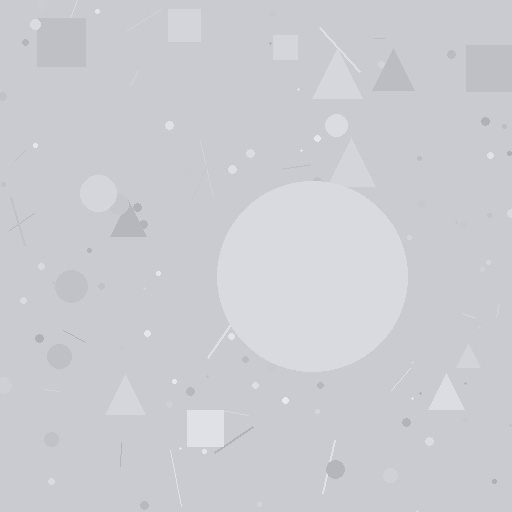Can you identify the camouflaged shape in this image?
The camouflaged shape is a circle.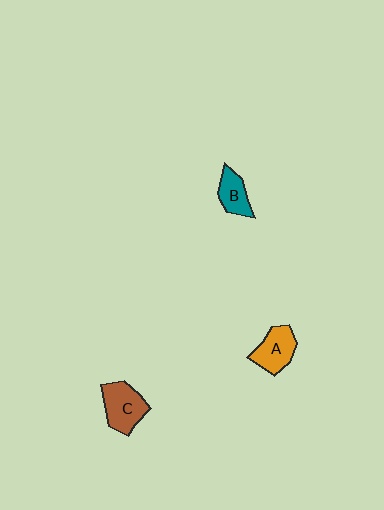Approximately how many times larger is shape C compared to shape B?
Approximately 1.5 times.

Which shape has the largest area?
Shape C (brown).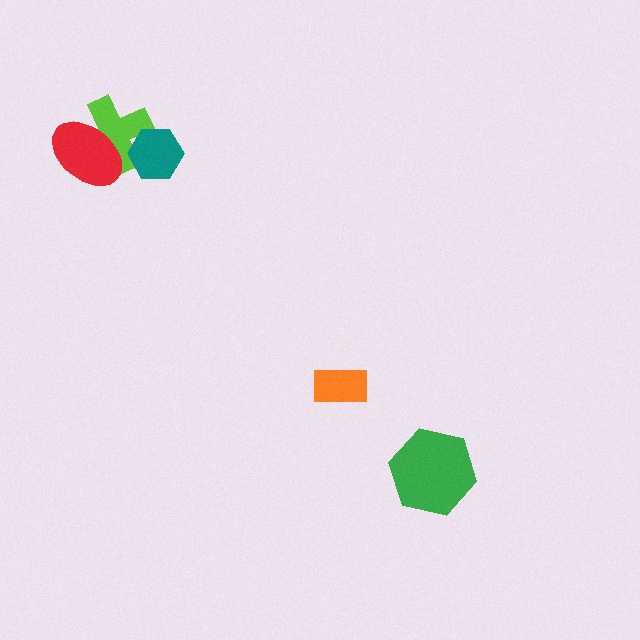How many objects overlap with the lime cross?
2 objects overlap with the lime cross.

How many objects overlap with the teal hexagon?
1 object overlaps with the teal hexagon.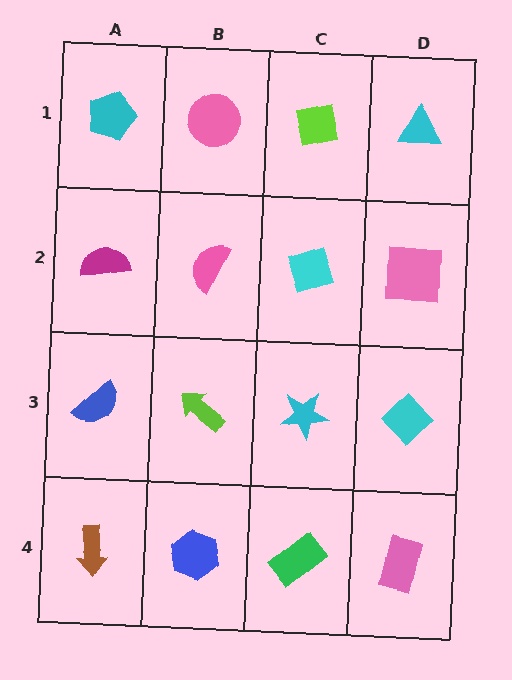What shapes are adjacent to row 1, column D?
A pink square (row 2, column D), a lime square (row 1, column C).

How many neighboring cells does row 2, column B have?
4.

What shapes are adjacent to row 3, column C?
A cyan diamond (row 2, column C), a green rectangle (row 4, column C), a lime arrow (row 3, column B), a cyan diamond (row 3, column D).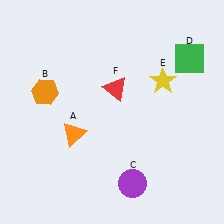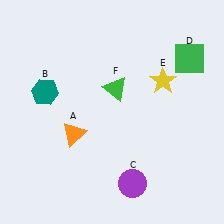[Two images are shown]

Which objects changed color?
B changed from orange to teal. F changed from red to green.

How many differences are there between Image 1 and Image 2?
There are 2 differences between the two images.